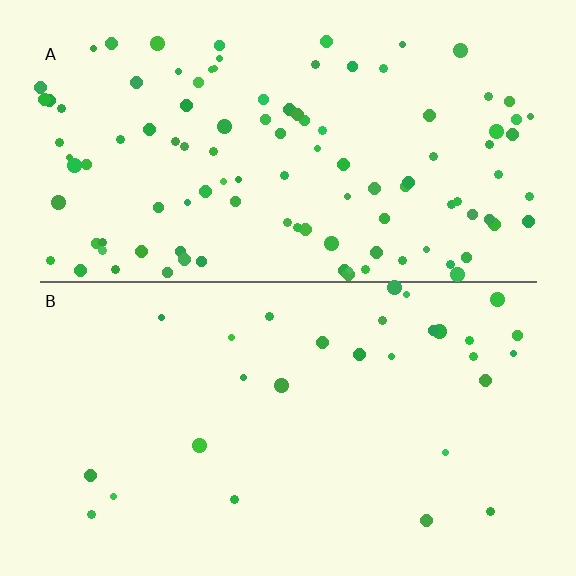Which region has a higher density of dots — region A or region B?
A (the top).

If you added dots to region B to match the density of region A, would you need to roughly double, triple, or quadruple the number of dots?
Approximately quadruple.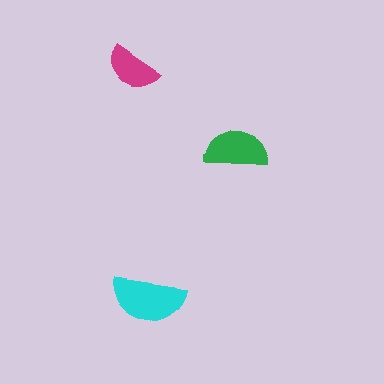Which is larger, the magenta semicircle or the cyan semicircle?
The cyan one.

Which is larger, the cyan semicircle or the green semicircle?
The cyan one.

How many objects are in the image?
There are 3 objects in the image.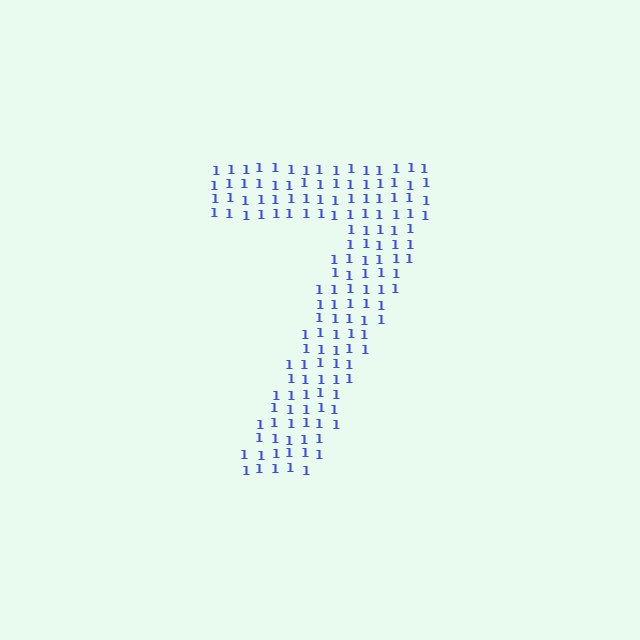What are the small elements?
The small elements are digit 1's.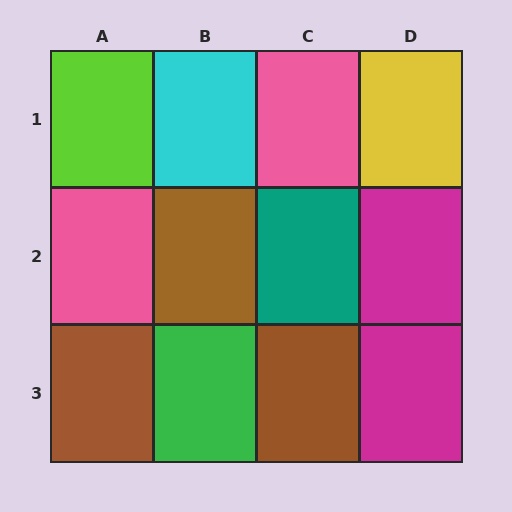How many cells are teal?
1 cell is teal.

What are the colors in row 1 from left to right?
Lime, cyan, pink, yellow.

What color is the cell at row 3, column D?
Magenta.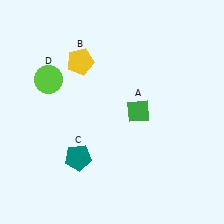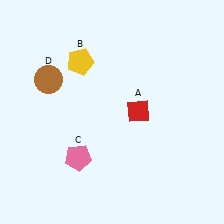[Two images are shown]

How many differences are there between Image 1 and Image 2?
There are 3 differences between the two images.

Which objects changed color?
A changed from green to red. C changed from teal to pink. D changed from lime to brown.